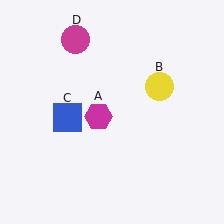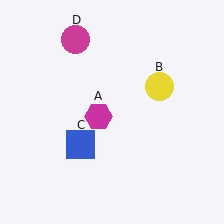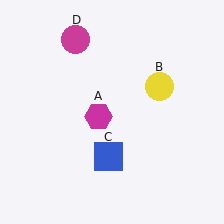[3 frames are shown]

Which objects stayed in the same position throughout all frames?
Magenta hexagon (object A) and yellow circle (object B) and magenta circle (object D) remained stationary.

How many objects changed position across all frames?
1 object changed position: blue square (object C).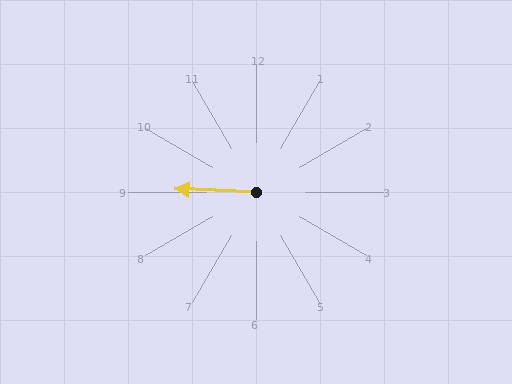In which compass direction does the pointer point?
West.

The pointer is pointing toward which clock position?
Roughly 9 o'clock.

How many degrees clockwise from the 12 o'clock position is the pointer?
Approximately 272 degrees.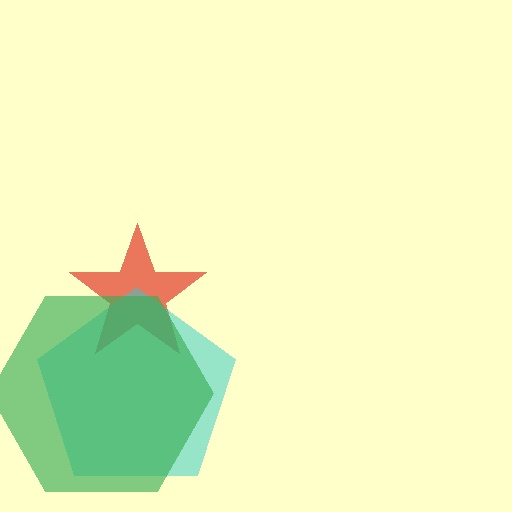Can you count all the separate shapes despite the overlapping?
Yes, there are 3 separate shapes.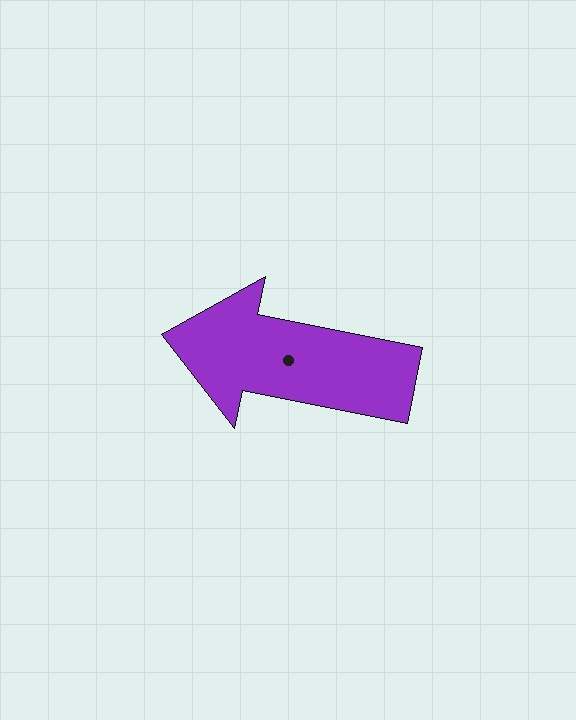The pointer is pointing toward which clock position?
Roughly 9 o'clock.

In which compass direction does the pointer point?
West.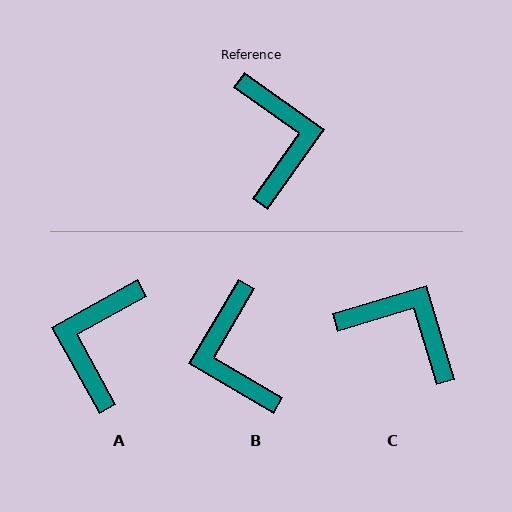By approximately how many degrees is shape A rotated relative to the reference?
Approximately 155 degrees counter-clockwise.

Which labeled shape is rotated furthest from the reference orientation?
B, about 175 degrees away.